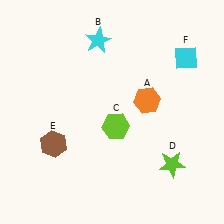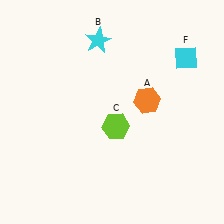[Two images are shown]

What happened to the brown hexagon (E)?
The brown hexagon (E) was removed in Image 2. It was in the bottom-left area of Image 1.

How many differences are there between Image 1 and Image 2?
There are 2 differences between the two images.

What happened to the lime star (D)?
The lime star (D) was removed in Image 2. It was in the bottom-right area of Image 1.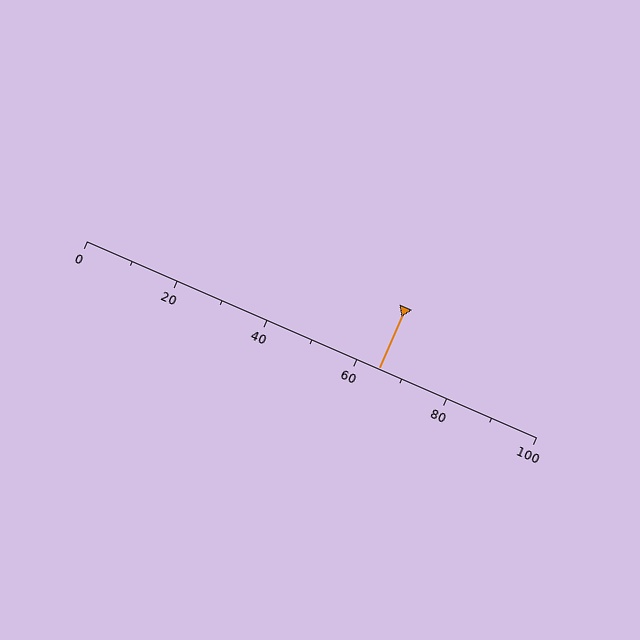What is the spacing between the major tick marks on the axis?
The major ticks are spaced 20 apart.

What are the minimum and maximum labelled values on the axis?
The axis runs from 0 to 100.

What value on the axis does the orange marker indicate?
The marker indicates approximately 65.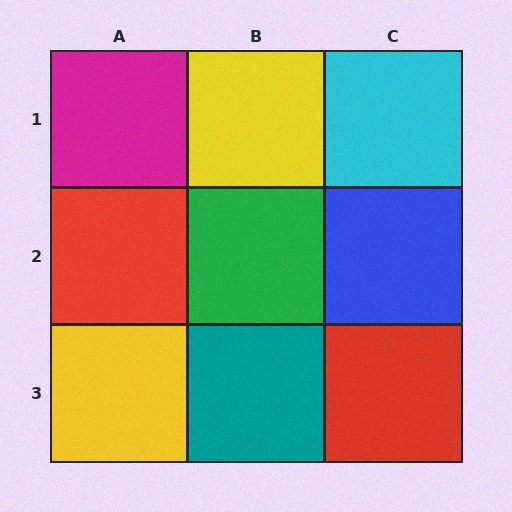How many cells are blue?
1 cell is blue.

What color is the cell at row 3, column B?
Teal.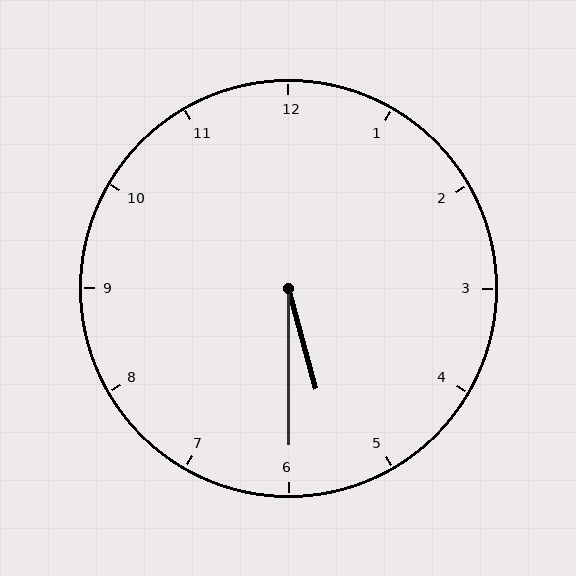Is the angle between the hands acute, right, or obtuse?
It is acute.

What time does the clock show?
5:30.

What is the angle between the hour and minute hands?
Approximately 15 degrees.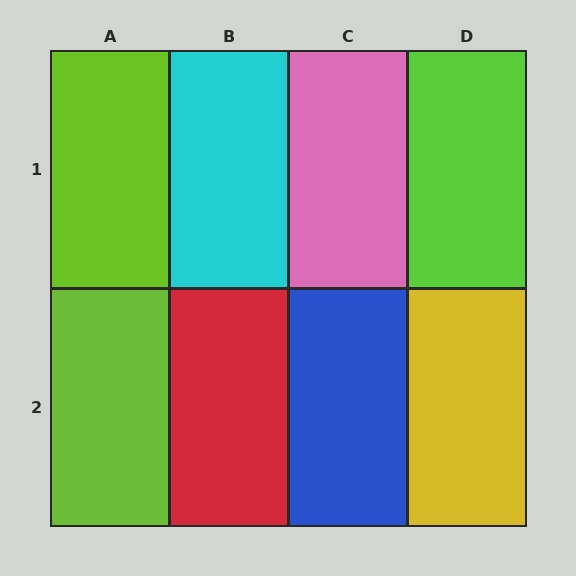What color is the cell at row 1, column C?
Pink.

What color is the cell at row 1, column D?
Lime.